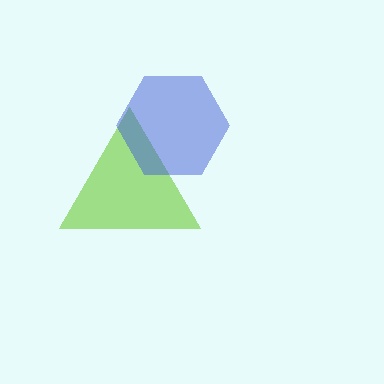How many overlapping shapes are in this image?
There are 2 overlapping shapes in the image.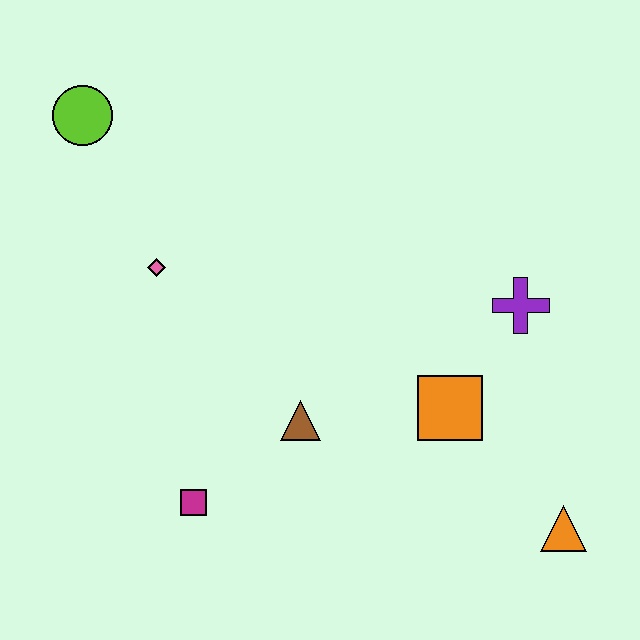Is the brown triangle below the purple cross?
Yes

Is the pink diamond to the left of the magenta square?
Yes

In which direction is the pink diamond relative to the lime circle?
The pink diamond is below the lime circle.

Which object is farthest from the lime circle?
The orange triangle is farthest from the lime circle.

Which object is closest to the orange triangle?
The orange square is closest to the orange triangle.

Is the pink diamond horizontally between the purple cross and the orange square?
No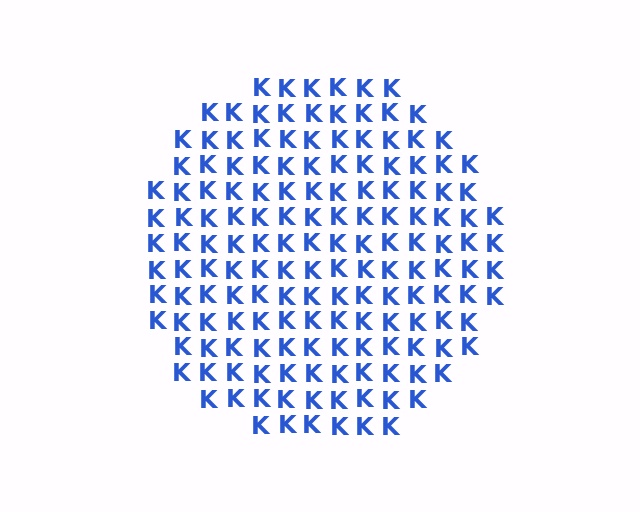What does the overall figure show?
The overall figure shows a circle.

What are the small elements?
The small elements are letter K's.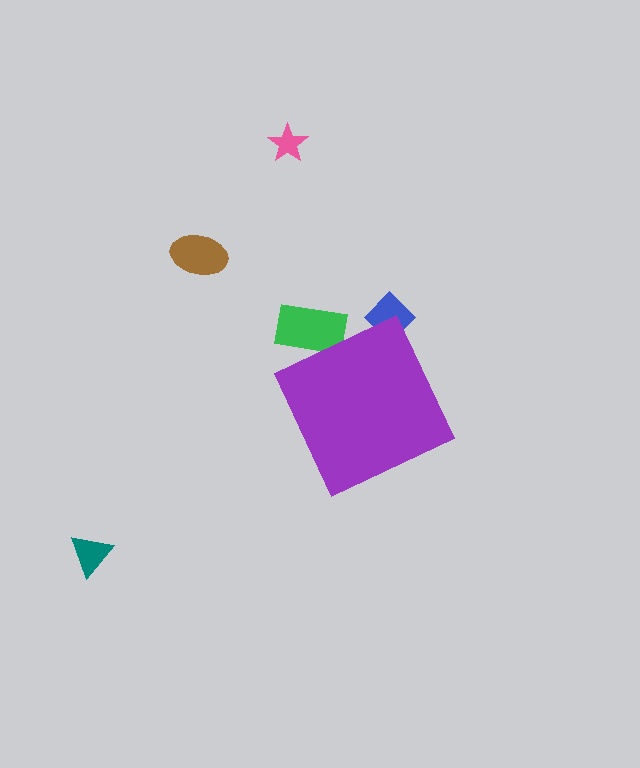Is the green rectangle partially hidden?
Yes, the green rectangle is partially hidden behind the purple diamond.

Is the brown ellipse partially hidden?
No, the brown ellipse is fully visible.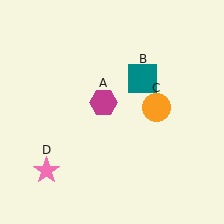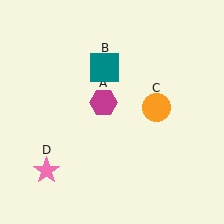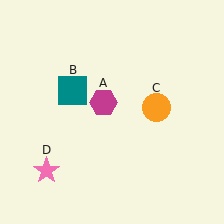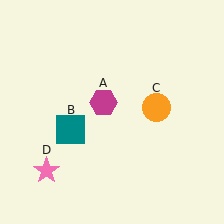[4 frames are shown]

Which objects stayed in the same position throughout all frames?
Magenta hexagon (object A) and orange circle (object C) and pink star (object D) remained stationary.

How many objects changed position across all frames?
1 object changed position: teal square (object B).